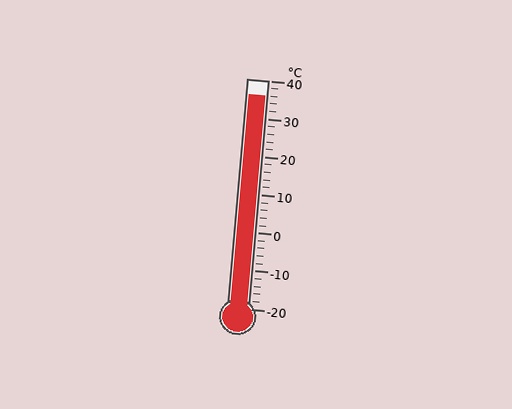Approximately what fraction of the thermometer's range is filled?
The thermometer is filled to approximately 95% of its range.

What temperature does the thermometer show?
The thermometer shows approximately 36°C.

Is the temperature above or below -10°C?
The temperature is above -10°C.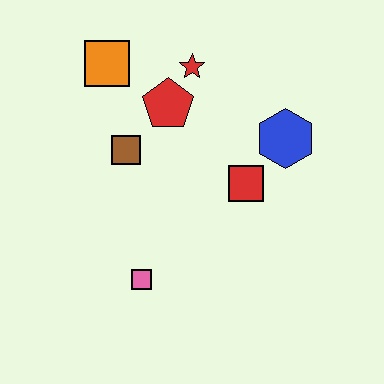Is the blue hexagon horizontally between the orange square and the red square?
No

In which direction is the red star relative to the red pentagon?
The red star is above the red pentagon.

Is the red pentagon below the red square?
No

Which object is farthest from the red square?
The orange square is farthest from the red square.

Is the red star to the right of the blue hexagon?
No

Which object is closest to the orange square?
The red pentagon is closest to the orange square.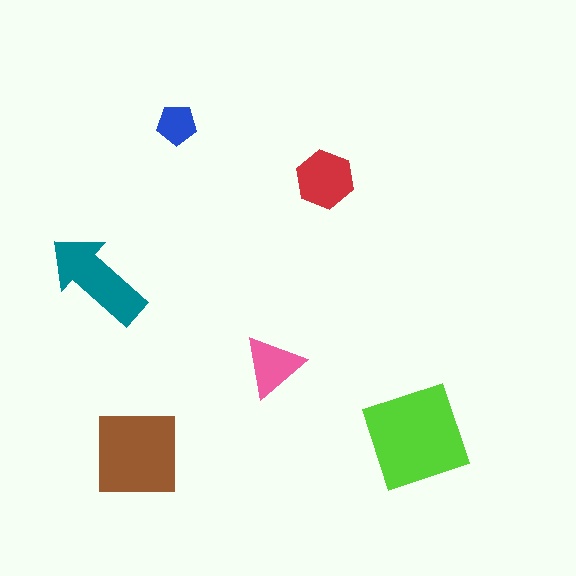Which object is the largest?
The lime diamond.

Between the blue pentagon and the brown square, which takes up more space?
The brown square.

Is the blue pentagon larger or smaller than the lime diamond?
Smaller.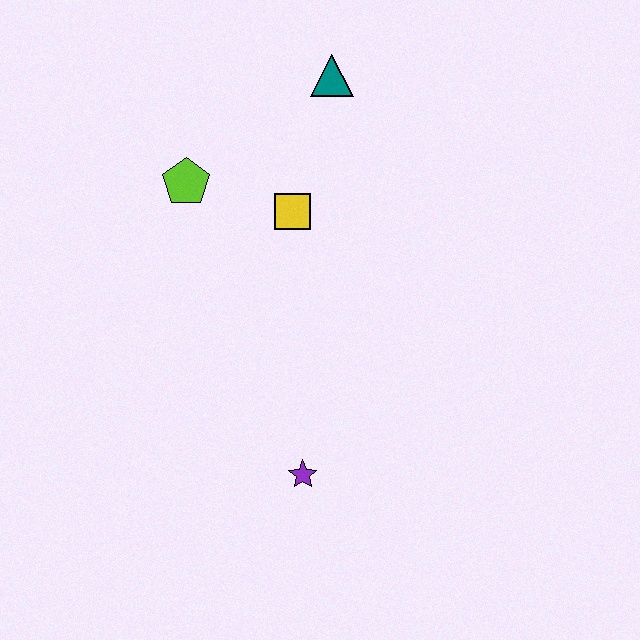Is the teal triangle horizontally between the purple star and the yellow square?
No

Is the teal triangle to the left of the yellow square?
No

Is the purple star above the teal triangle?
No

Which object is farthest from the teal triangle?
The purple star is farthest from the teal triangle.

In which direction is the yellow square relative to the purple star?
The yellow square is above the purple star.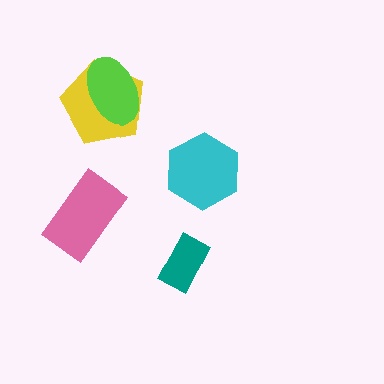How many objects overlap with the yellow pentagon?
1 object overlaps with the yellow pentagon.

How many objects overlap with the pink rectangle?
0 objects overlap with the pink rectangle.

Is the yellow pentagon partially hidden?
Yes, it is partially covered by another shape.